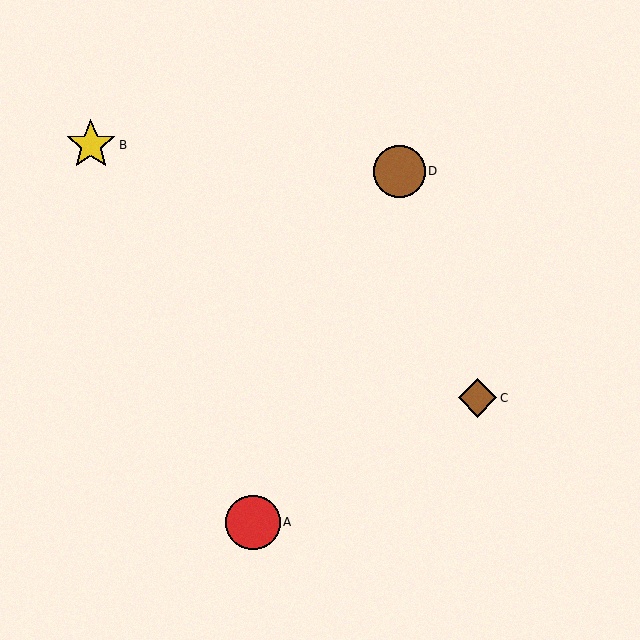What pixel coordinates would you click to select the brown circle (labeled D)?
Click at (399, 171) to select the brown circle D.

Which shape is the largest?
The red circle (labeled A) is the largest.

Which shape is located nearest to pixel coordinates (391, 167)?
The brown circle (labeled D) at (399, 171) is nearest to that location.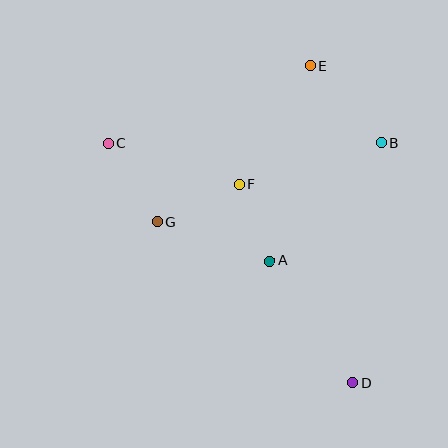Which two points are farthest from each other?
Points C and D are farthest from each other.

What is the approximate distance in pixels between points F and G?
The distance between F and G is approximately 90 pixels.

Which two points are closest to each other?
Points A and F are closest to each other.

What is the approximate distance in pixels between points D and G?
The distance between D and G is approximately 252 pixels.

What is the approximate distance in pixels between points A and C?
The distance between A and C is approximately 200 pixels.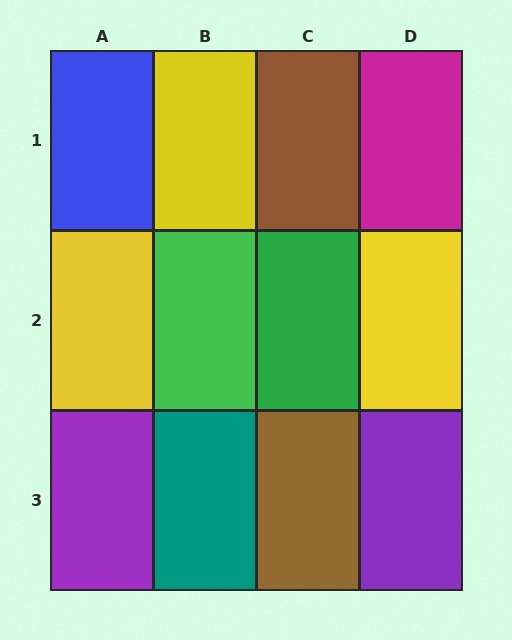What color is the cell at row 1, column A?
Blue.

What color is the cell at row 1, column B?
Yellow.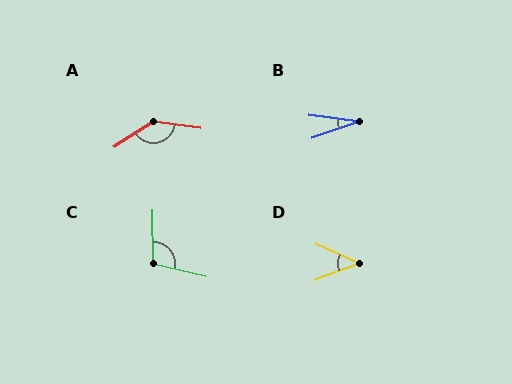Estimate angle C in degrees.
Approximately 103 degrees.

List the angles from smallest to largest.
B (27°), D (45°), C (103°), A (139°).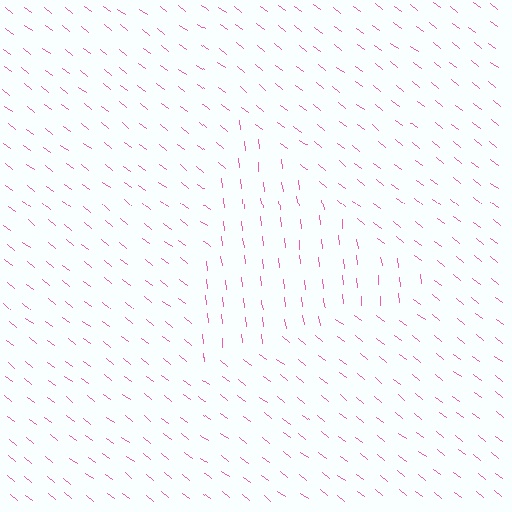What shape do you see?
I see a triangle.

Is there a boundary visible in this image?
Yes, there is a texture boundary formed by a change in line orientation.